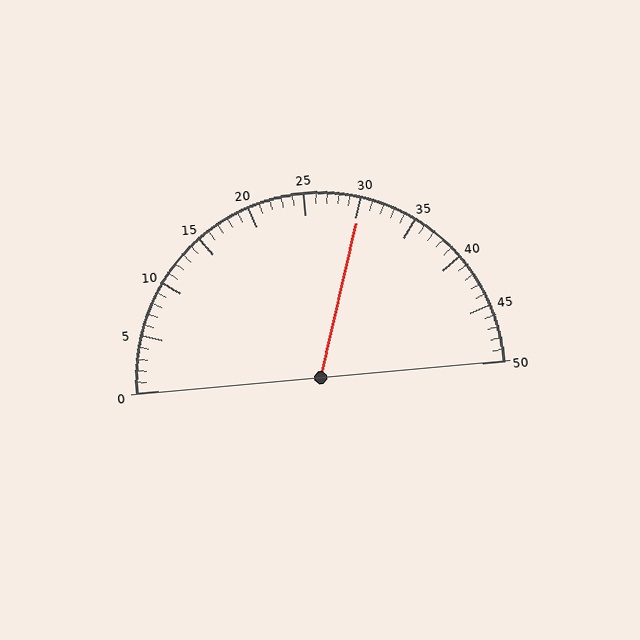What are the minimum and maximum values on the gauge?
The gauge ranges from 0 to 50.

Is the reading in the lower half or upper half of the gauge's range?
The reading is in the upper half of the range (0 to 50).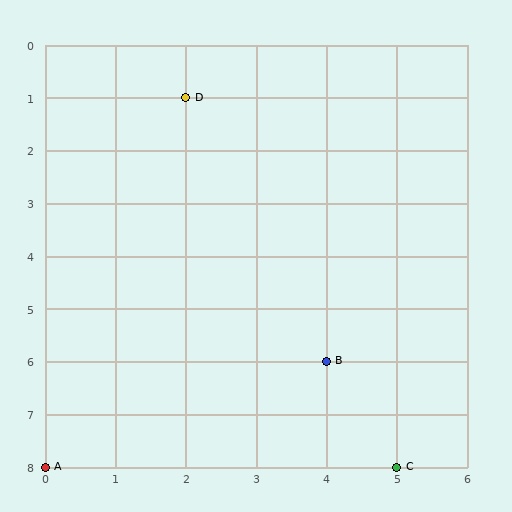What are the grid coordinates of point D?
Point D is at grid coordinates (2, 1).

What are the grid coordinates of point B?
Point B is at grid coordinates (4, 6).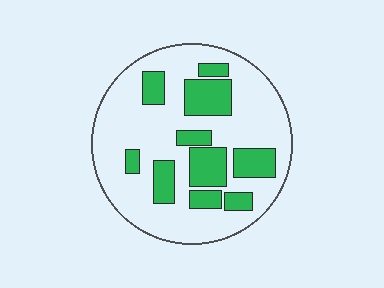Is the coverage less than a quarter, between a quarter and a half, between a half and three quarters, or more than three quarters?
Between a quarter and a half.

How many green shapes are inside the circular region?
10.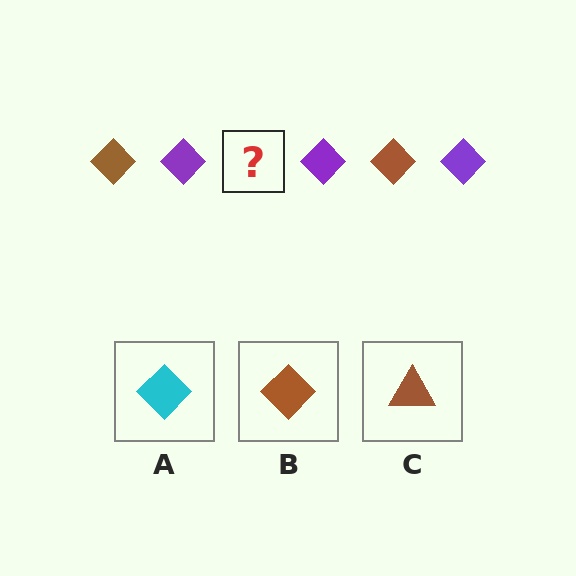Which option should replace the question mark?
Option B.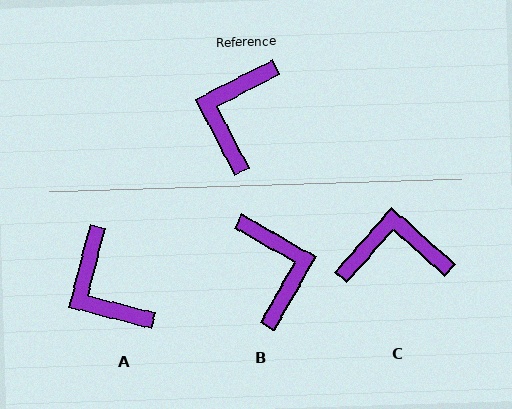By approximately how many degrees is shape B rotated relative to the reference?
Approximately 147 degrees clockwise.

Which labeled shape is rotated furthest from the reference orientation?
B, about 147 degrees away.